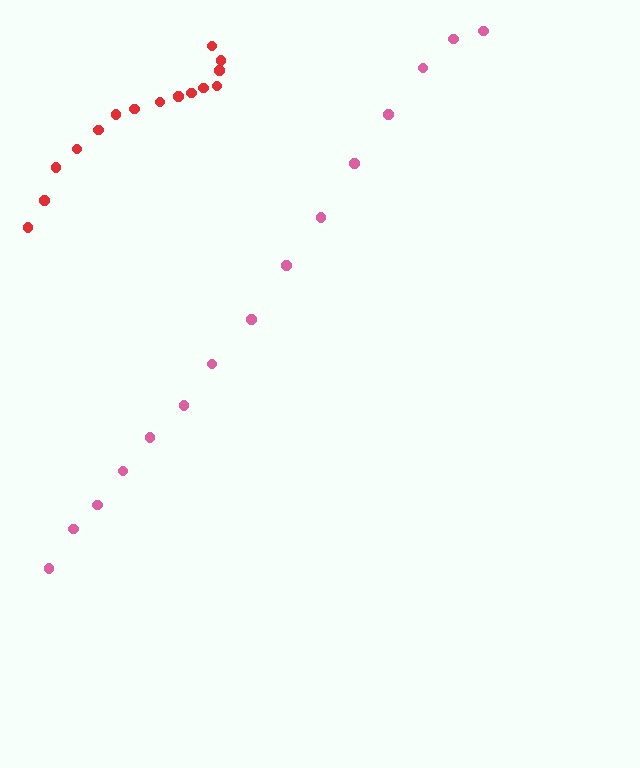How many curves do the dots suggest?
There are 2 distinct paths.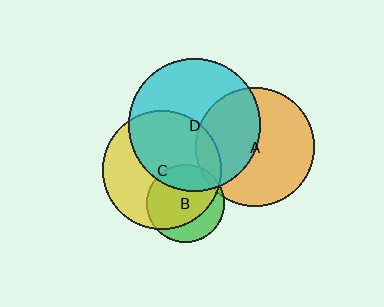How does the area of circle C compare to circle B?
Approximately 2.3 times.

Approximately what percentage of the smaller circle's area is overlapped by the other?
Approximately 75%.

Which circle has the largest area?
Circle D (cyan).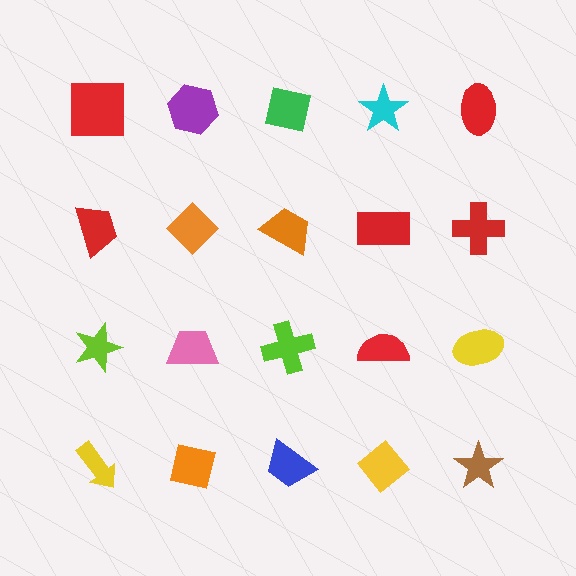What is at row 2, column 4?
A red rectangle.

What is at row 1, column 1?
A red square.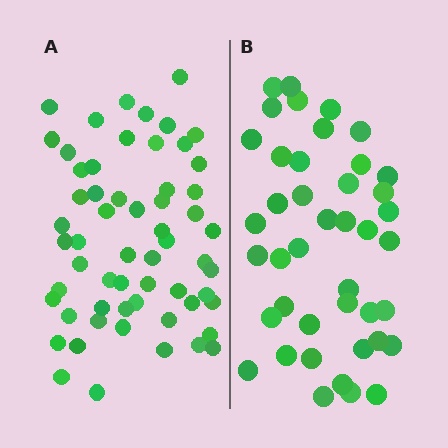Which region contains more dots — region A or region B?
Region A (the left region) has more dots.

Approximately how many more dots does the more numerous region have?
Region A has approximately 15 more dots than region B.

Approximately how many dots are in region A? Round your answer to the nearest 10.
About 60 dots. (The exact count is 59, which rounds to 60.)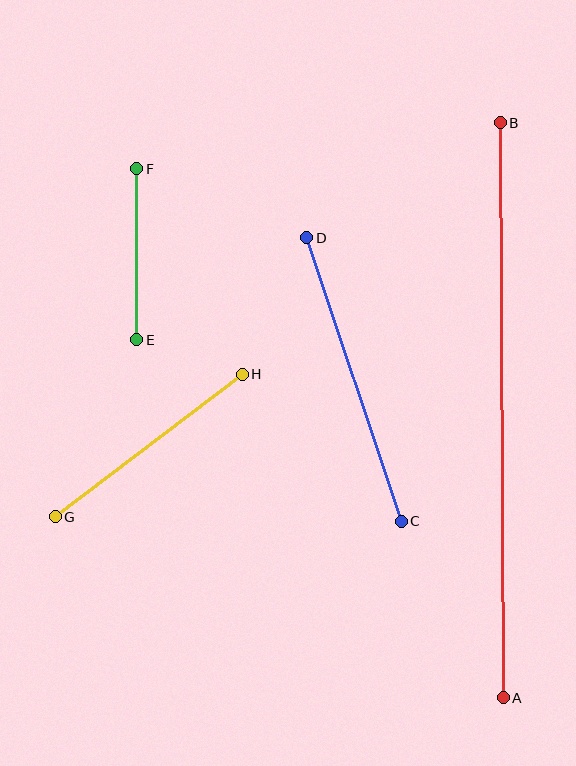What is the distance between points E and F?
The distance is approximately 171 pixels.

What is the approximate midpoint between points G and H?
The midpoint is at approximately (149, 446) pixels.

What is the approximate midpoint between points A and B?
The midpoint is at approximately (502, 410) pixels.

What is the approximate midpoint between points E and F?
The midpoint is at approximately (137, 254) pixels.